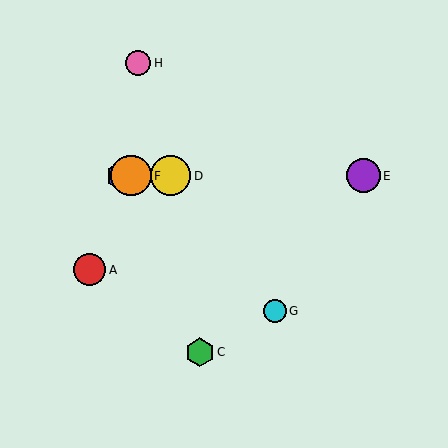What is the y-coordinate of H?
Object H is at y≈63.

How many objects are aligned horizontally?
4 objects (B, D, E, F) are aligned horizontally.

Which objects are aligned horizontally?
Objects B, D, E, F are aligned horizontally.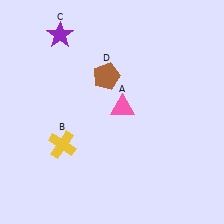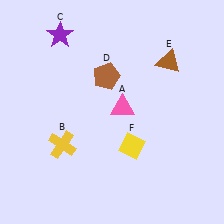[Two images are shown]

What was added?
A brown triangle (E), a yellow diamond (F) were added in Image 2.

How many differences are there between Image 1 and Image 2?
There are 2 differences between the two images.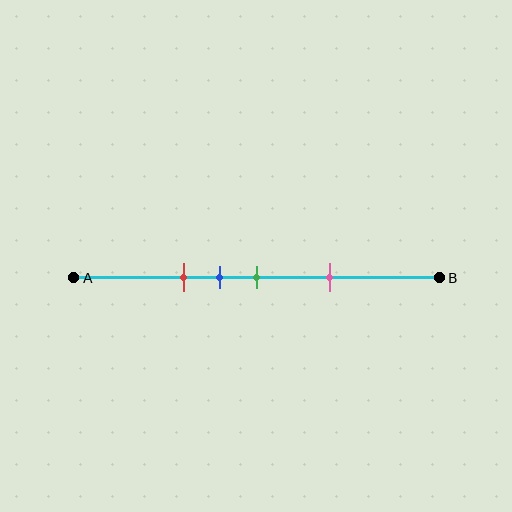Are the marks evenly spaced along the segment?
No, the marks are not evenly spaced.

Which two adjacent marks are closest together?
The blue and green marks are the closest adjacent pair.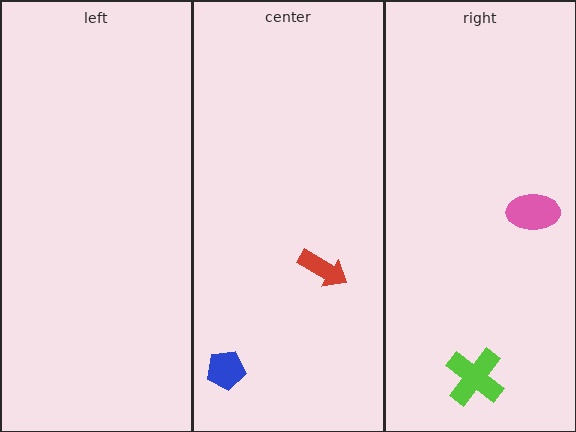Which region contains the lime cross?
The right region.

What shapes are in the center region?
The red arrow, the blue pentagon.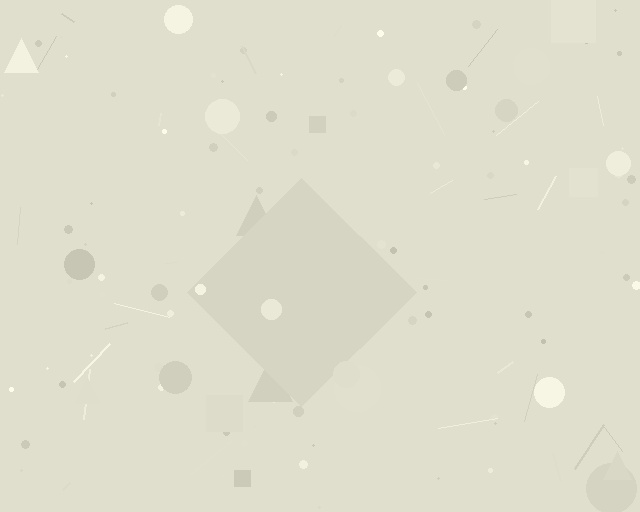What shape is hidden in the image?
A diamond is hidden in the image.